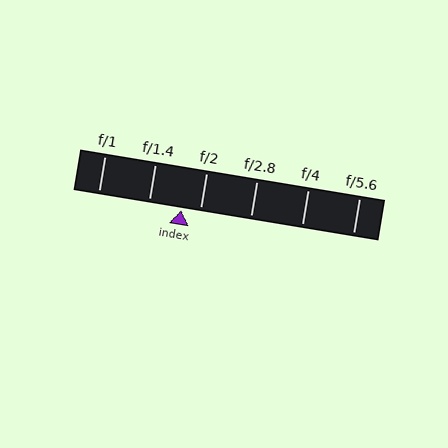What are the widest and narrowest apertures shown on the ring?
The widest aperture shown is f/1 and the narrowest is f/5.6.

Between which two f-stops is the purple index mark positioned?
The index mark is between f/1.4 and f/2.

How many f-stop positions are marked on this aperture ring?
There are 6 f-stop positions marked.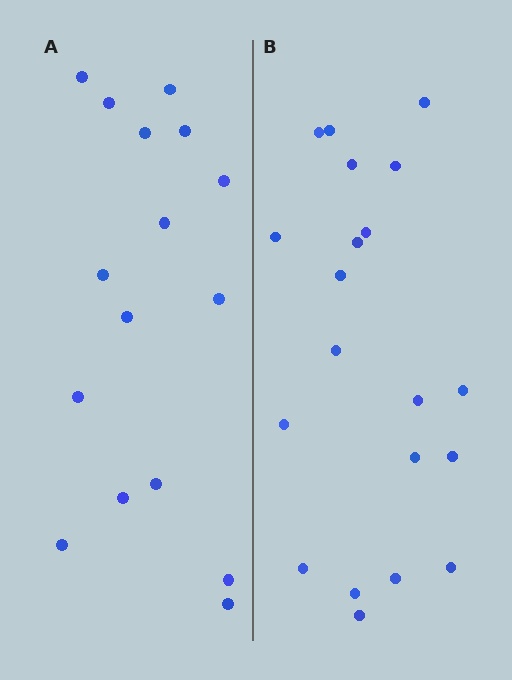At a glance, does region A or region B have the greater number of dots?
Region B (the right region) has more dots.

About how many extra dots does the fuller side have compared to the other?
Region B has about 4 more dots than region A.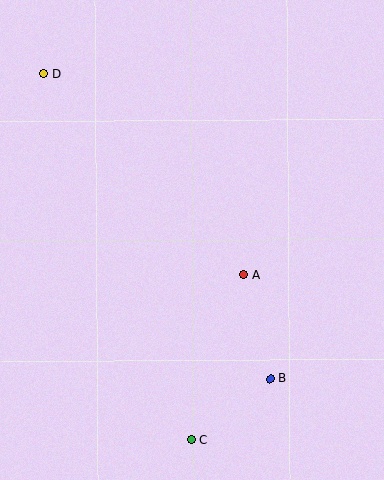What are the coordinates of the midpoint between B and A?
The midpoint between B and A is at (257, 327).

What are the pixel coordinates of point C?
Point C is at (192, 440).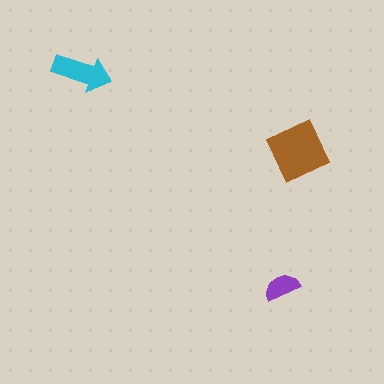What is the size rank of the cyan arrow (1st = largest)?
2nd.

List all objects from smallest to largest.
The purple semicircle, the cyan arrow, the brown diamond.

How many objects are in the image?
There are 3 objects in the image.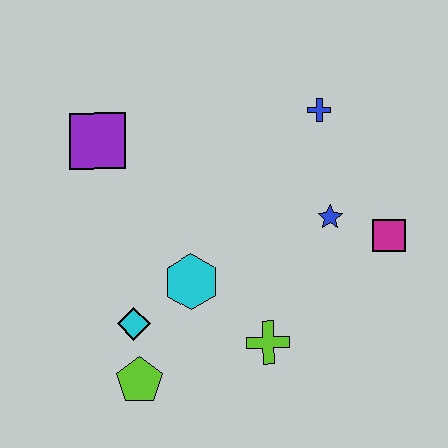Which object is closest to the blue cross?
The blue star is closest to the blue cross.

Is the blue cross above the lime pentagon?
Yes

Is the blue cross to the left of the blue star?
Yes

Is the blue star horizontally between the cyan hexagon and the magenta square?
Yes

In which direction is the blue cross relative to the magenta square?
The blue cross is above the magenta square.